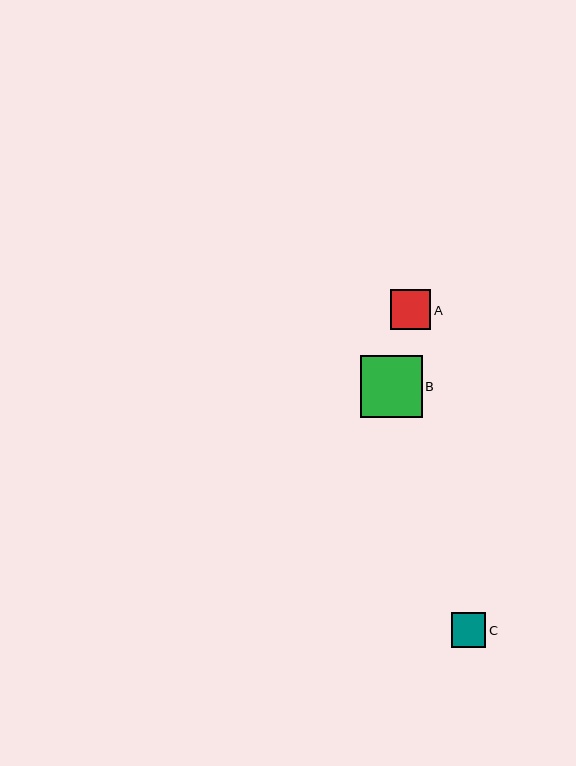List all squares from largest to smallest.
From largest to smallest: B, A, C.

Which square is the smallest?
Square C is the smallest with a size of approximately 35 pixels.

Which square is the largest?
Square B is the largest with a size of approximately 62 pixels.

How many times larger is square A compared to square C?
Square A is approximately 1.2 times the size of square C.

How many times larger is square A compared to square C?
Square A is approximately 1.2 times the size of square C.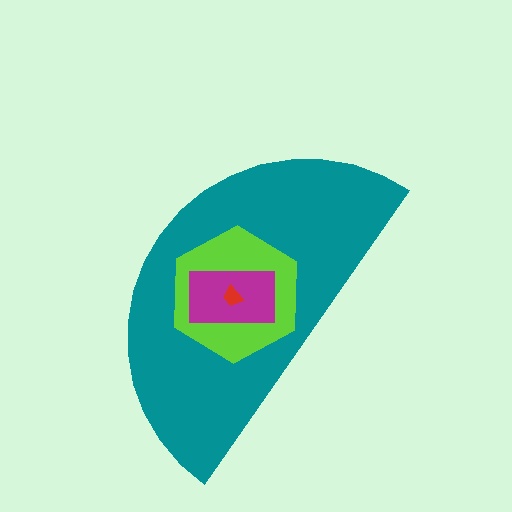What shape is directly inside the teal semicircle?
The lime hexagon.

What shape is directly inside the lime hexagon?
The magenta rectangle.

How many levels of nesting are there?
4.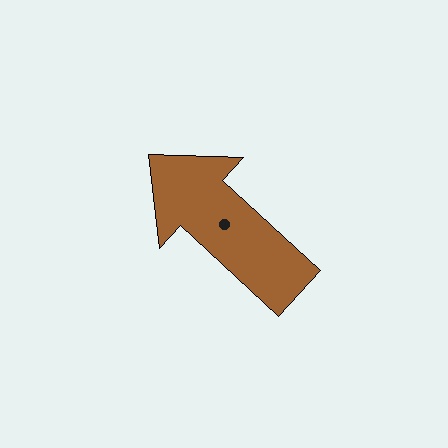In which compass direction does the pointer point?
Northwest.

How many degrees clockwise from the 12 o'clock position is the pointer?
Approximately 313 degrees.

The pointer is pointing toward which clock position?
Roughly 10 o'clock.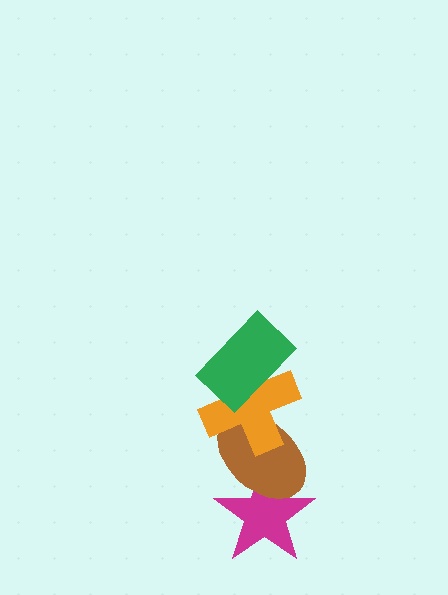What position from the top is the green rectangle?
The green rectangle is 1st from the top.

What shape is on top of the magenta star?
The brown ellipse is on top of the magenta star.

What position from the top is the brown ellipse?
The brown ellipse is 3rd from the top.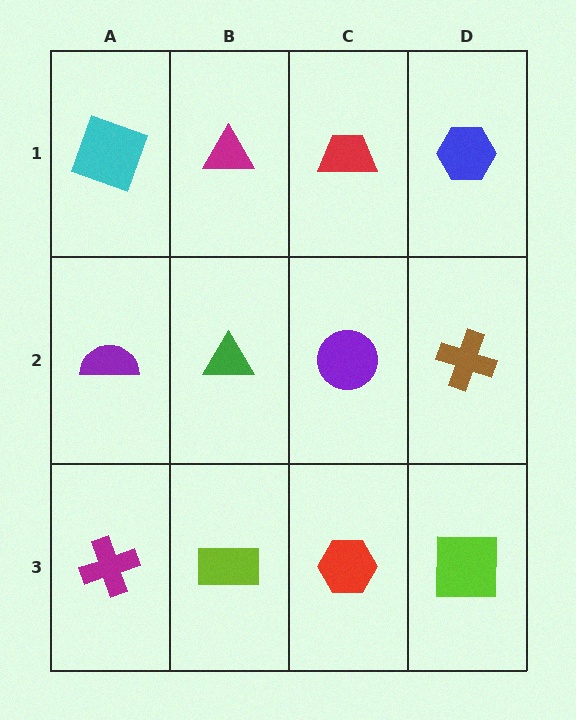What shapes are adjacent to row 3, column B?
A green triangle (row 2, column B), a magenta cross (row 3, column A), a red hexagon (row 3, column C).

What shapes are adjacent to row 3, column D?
A brown cross (row 2, column D), a red hexagon (row 3, column C).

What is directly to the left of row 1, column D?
A red trapezoid.